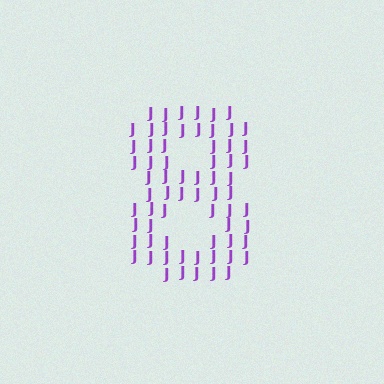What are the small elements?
The small elements are letter J's.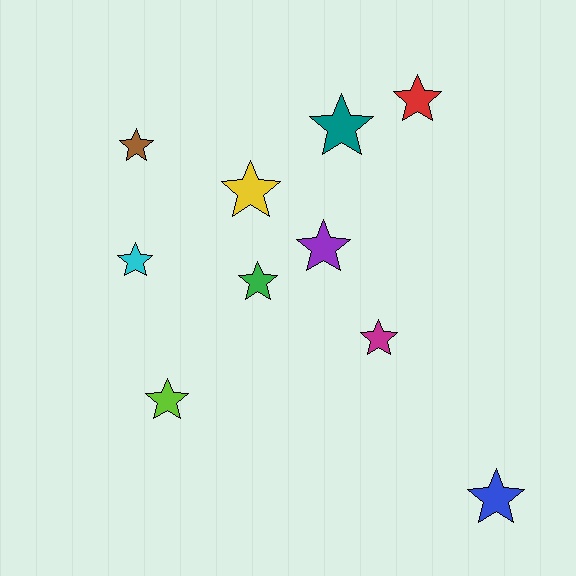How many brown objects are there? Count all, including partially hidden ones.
There is 1 brown object.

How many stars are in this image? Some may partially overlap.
There are 10 stars.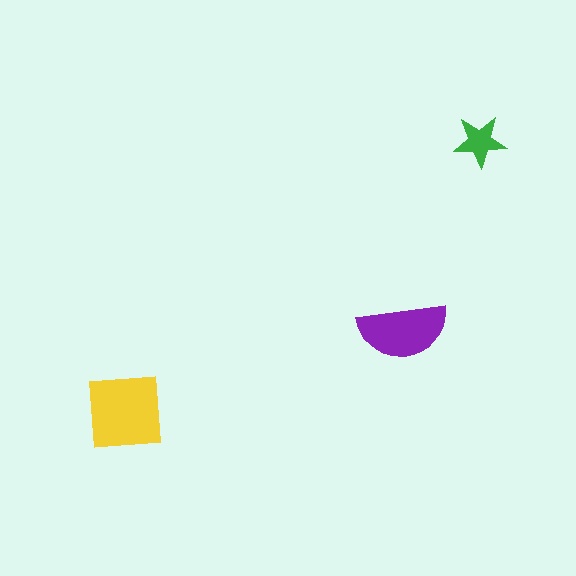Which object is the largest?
The yellow square.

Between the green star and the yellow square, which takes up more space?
The yellow square.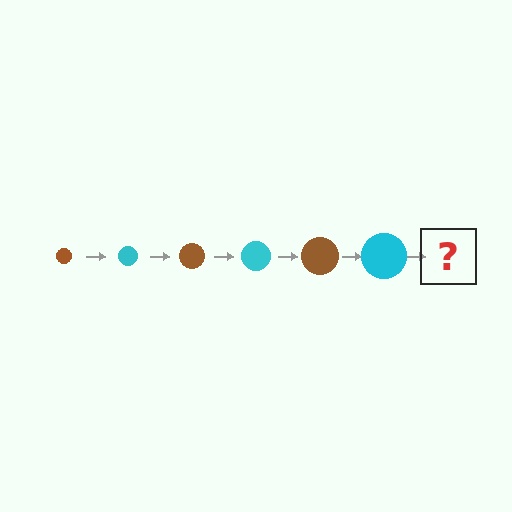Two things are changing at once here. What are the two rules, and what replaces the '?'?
The two rules are that the circle grows larger each step and the color cycles through brown and cyan. The '?' should be a brown circle, larger than the previous one.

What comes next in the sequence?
The next element should be a brown circle, larger than the previous one.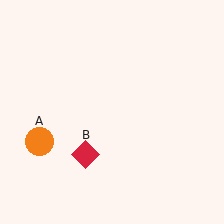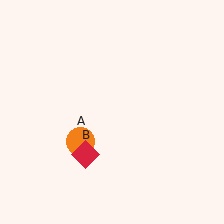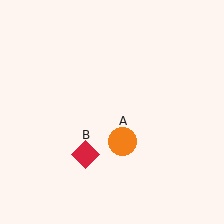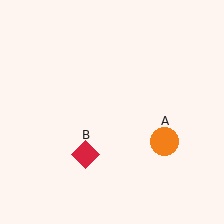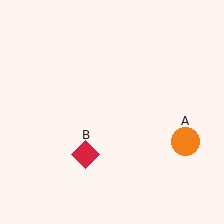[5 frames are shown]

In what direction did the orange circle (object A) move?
The orange circle (object A) moved right.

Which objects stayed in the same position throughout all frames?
Red diamond (object B) remained stationary.